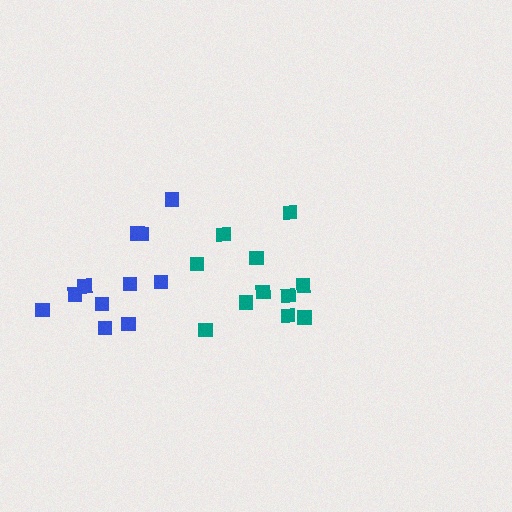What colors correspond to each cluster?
The clusters are colored: teal, blue.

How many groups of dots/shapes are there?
There are 2 groups.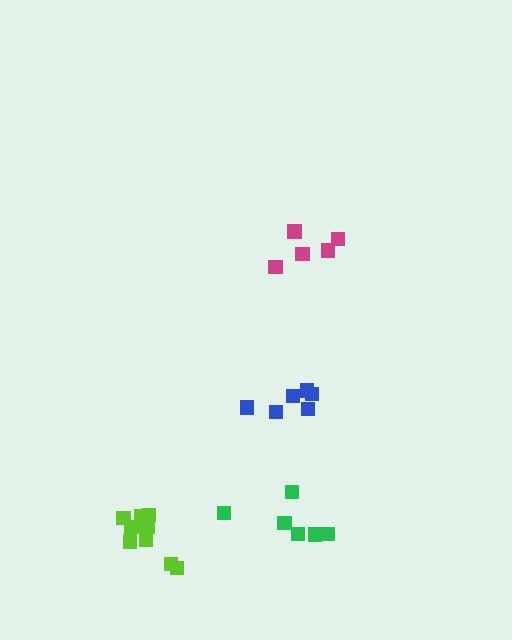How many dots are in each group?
Group 1: 6 dots, Group 2: 5 dots, Group 3: 6 dots, Group 4: 11 dots (28 total).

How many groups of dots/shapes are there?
There are 4 groups.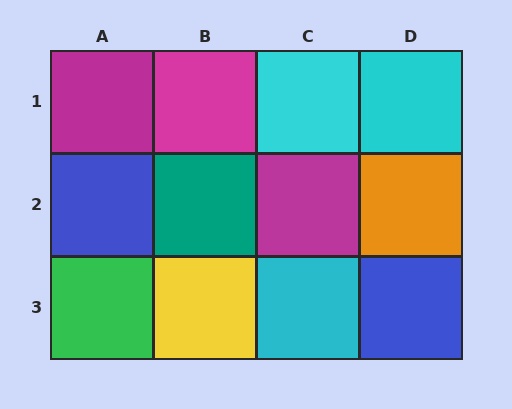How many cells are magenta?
3 cells are magenta.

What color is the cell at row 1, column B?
Magenta.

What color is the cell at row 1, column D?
Cyan.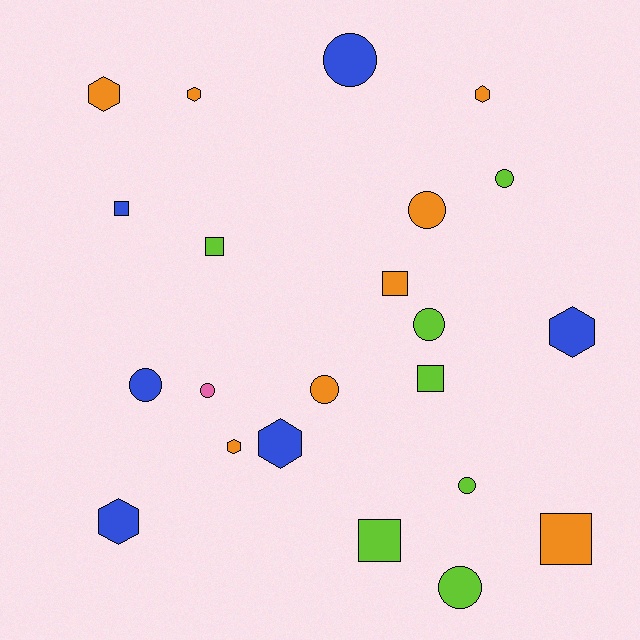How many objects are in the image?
There are 22 objects.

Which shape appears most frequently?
Circle, with 9 objects.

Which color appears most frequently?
Orange, with 8 objects.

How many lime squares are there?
There are 3 lime squares.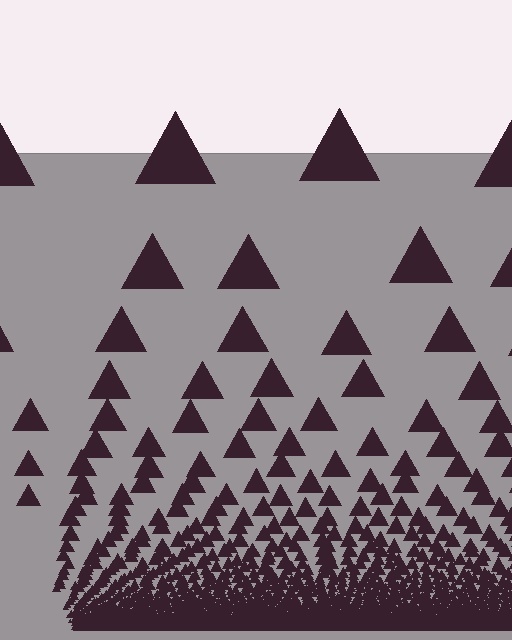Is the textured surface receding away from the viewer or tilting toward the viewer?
The surface appears to tilt toward the viewer. Texture elements get larger and sparser toward the top.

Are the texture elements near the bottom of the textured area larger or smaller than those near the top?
Smaller. The gradient is inverted — elements near the bottom are smaller and denser.